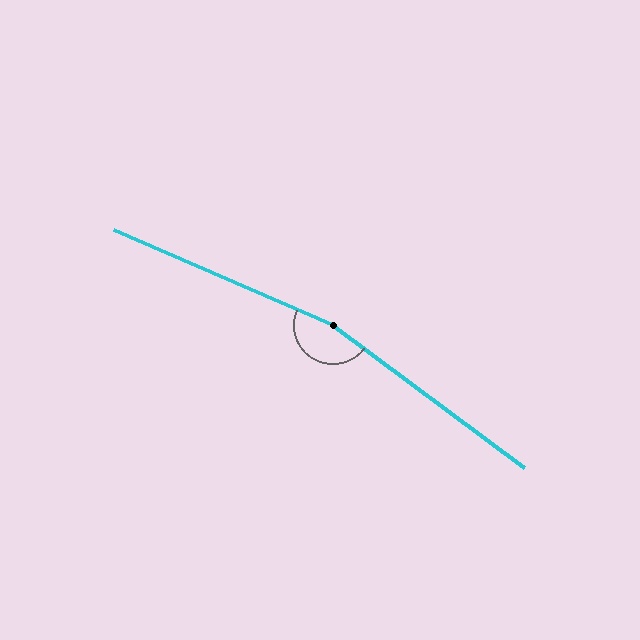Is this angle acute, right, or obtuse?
It is obtuse.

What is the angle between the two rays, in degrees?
Approximately 167 degrees.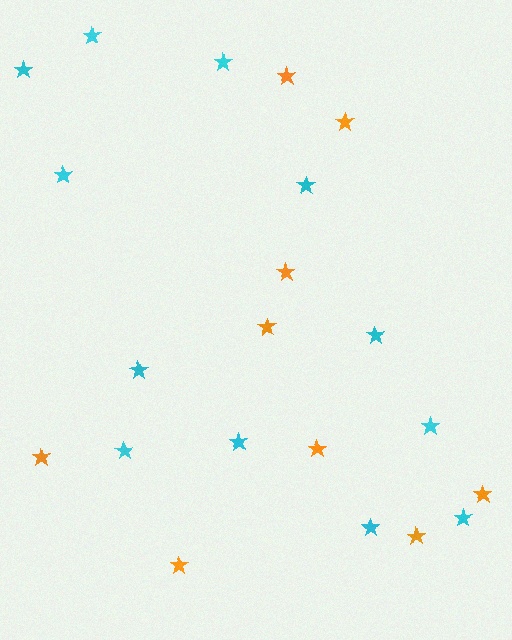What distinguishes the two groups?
There are 2 groups: one group of orange stars (9) and one group of cyan stars (12).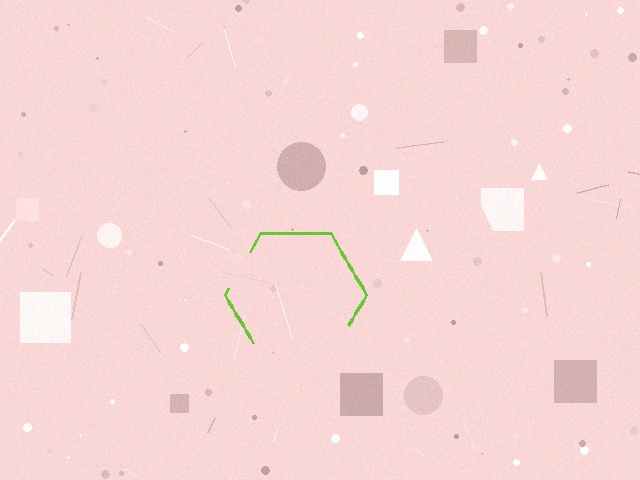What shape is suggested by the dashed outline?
The dashed outline suggests a hexagon.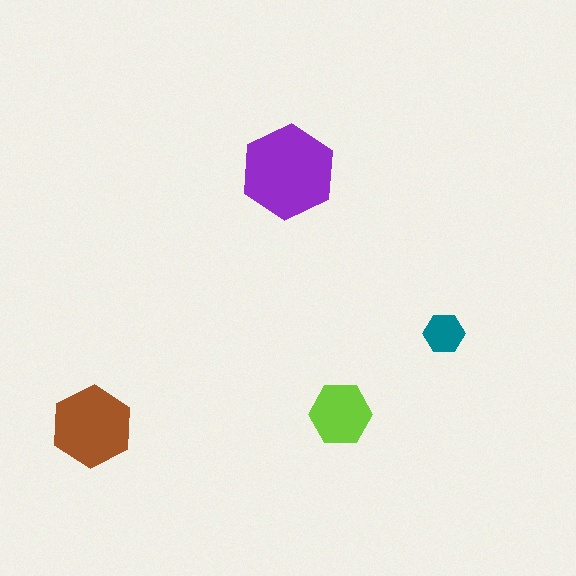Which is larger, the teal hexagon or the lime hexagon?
The lime one.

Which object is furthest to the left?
The brown hexagon is leftmost.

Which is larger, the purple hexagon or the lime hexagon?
The purple one.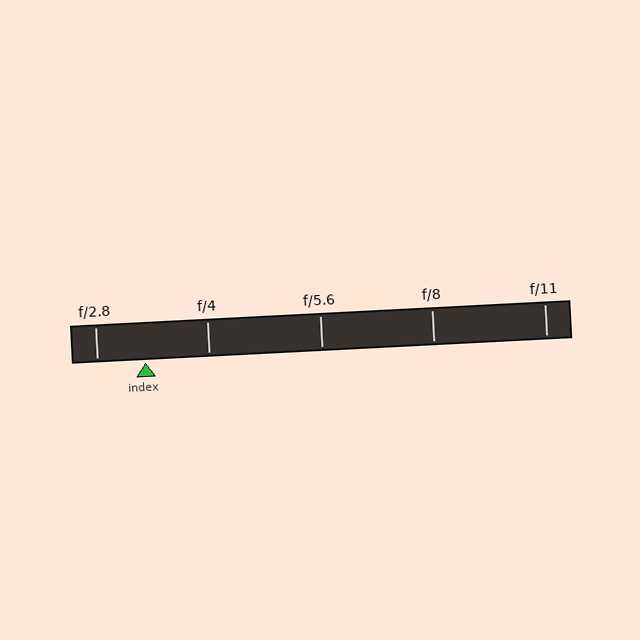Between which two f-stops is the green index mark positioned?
The index mark is between f/2.8 and f/4.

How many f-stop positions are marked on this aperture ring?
There are 5 f-stop positions marked.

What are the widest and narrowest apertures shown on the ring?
The widest aperture shown is f/2.8 and the narrowest is f/11.